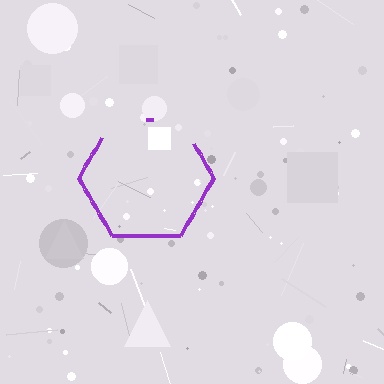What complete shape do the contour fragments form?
The contour fragments form a hexagon.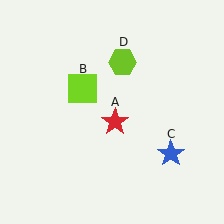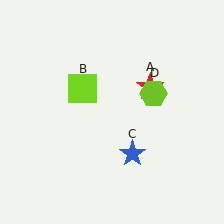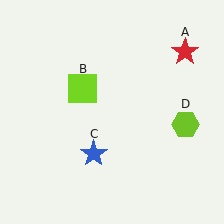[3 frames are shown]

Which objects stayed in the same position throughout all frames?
Lime square (object B) remained stationary.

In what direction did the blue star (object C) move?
The blue star (object C) moved left.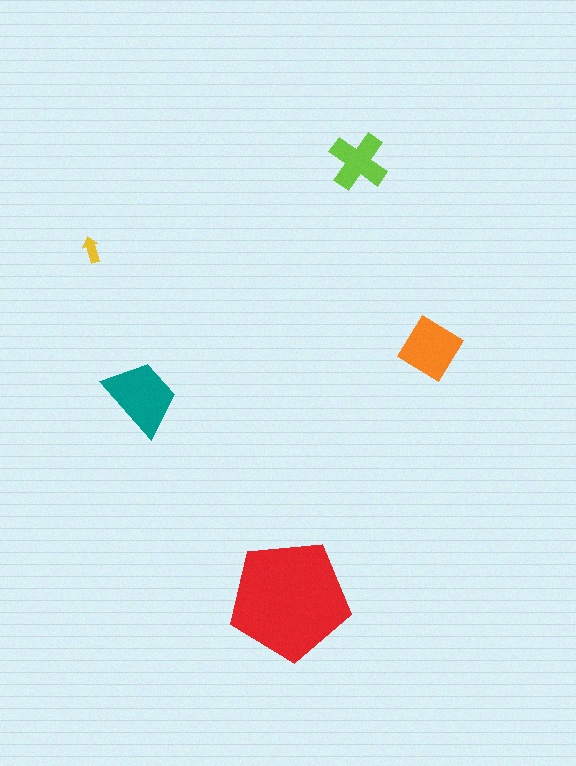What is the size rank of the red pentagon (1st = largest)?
1st.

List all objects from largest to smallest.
The red pentagon, the teal trapezoid, the orange diamond, the lime cross, the yellow arrow.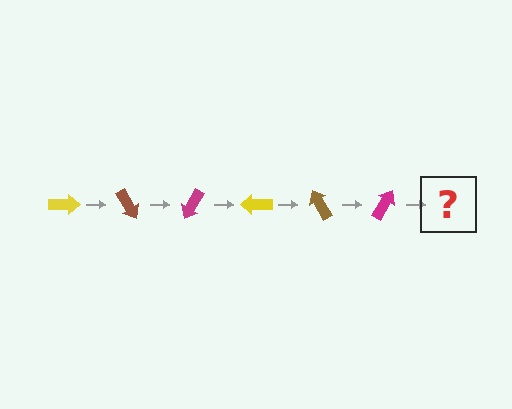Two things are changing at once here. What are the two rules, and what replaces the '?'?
The two rules are that it rotates 60 degrees each step and the color cycles through yellow, brown, and magenta. The '?' should be a yellow arrow, rotated 360 degrees from the start.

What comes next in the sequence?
The next element should be a yellow arrow, rotated 360 degrees from the start.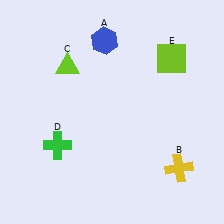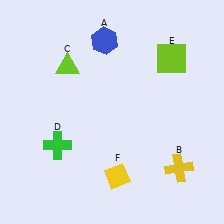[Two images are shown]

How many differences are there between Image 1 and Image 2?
There is 1 difference between the two images.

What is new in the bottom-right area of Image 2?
A yellow diamond (F) was added in the bottom-right area of Image 2.